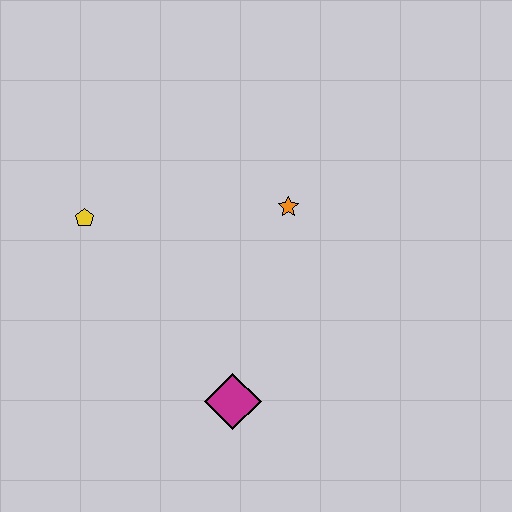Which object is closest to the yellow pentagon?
The orange star is closest to the yellow pentagon.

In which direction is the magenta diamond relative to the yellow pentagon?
The magenta diamond is below the yellow pentagon.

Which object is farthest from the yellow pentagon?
The magenta diamond is farthest from the yellow pentagon.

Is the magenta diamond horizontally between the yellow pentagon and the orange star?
Yes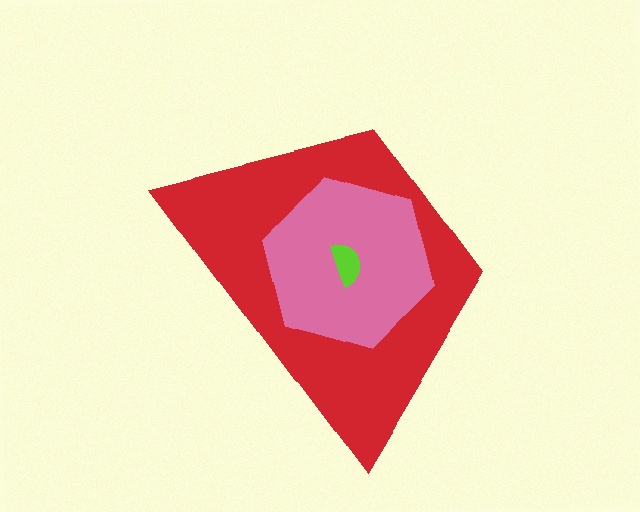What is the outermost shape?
The red trapezoid.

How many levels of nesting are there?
3.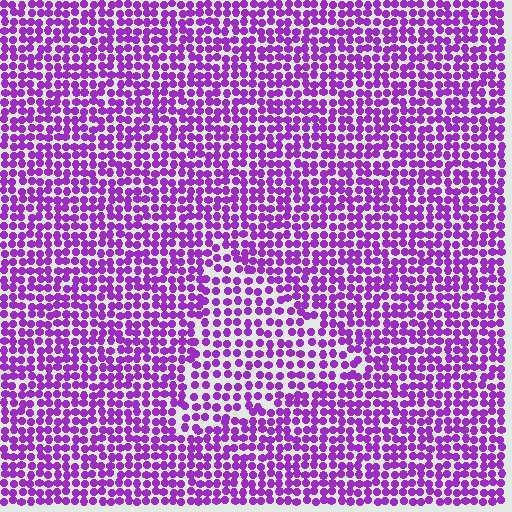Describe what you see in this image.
The image contains small purple elements arranged at two different densities. A triangle-shaped region is visible where the elements are less densely packed than the surrounding area.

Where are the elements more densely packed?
The elements are more densely packed outside the triangle boundary.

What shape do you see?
I see a triangle.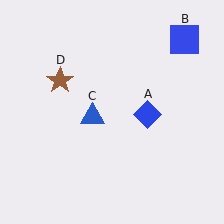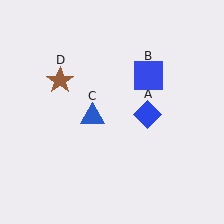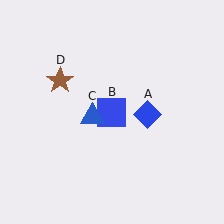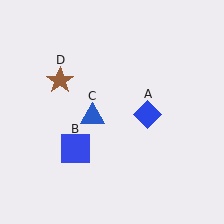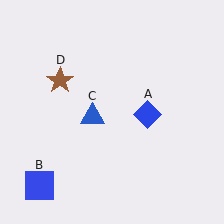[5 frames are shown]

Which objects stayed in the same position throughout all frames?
Blue diamond (object A) and blue triangle (object C) and brown star (object D) remained stationary.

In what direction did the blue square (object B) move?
The blue square (object B) moved down and to the left.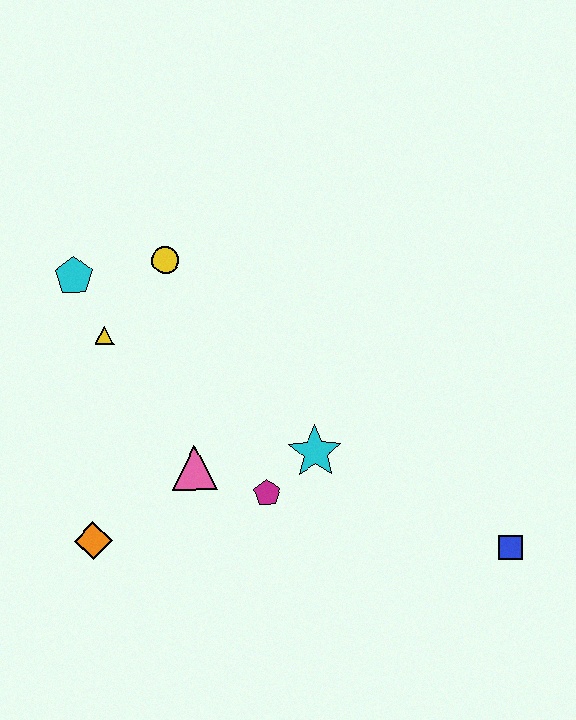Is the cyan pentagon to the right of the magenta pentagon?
No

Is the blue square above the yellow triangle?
No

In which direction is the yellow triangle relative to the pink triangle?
The yellow triangle is above the pink triangle.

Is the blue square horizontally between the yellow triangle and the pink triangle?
No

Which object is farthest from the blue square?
The cyan pentagon is farthest from the blue square.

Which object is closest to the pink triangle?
The magenta pentagon is closest to the pink triangle.